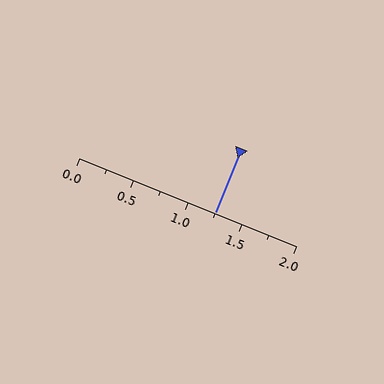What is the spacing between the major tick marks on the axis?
The major ticks are spaced 0.5 apart.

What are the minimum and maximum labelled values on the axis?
The axis runs from 0.0 to 2.0.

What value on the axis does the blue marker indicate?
The marker indicates approximately 1.25.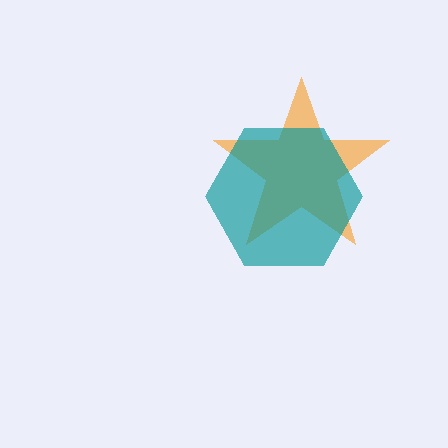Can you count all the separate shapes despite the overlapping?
Yes, there are 2 separate shapes.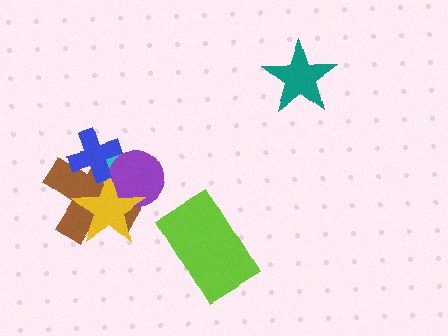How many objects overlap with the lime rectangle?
0 objects overlap with the lime rectangle.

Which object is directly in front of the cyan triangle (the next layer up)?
The purple circle is directly in front of the cyan triangle.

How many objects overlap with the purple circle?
4 objects overlap with the purple circle.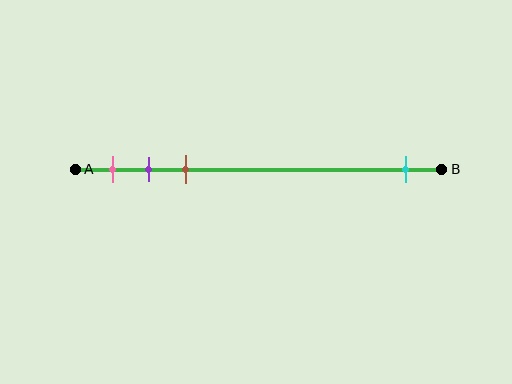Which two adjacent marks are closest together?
The purple and brown marks are the closest adjacent pair.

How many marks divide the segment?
There are 4 marks dividing the segment.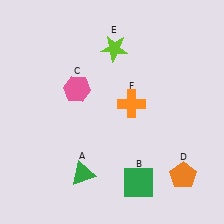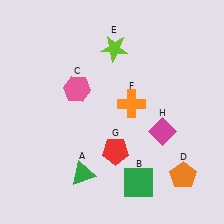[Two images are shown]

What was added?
A red pentagon (G), a magenta diamond (H) were added in Image 2.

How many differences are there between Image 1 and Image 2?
There are 2 differences between the two images.